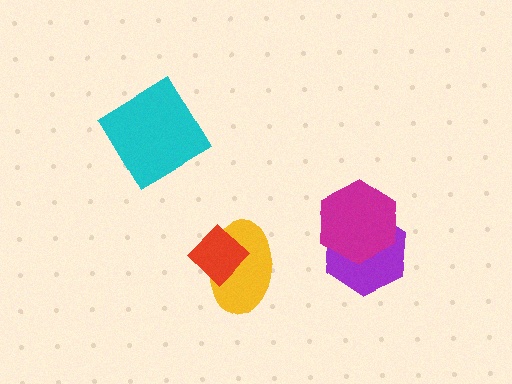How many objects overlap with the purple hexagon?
1 object overlaps with the purple hexagon.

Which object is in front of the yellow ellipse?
The red diamond is in front of the yellow ellipse.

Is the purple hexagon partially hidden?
Yes, it is partially covered by another shape.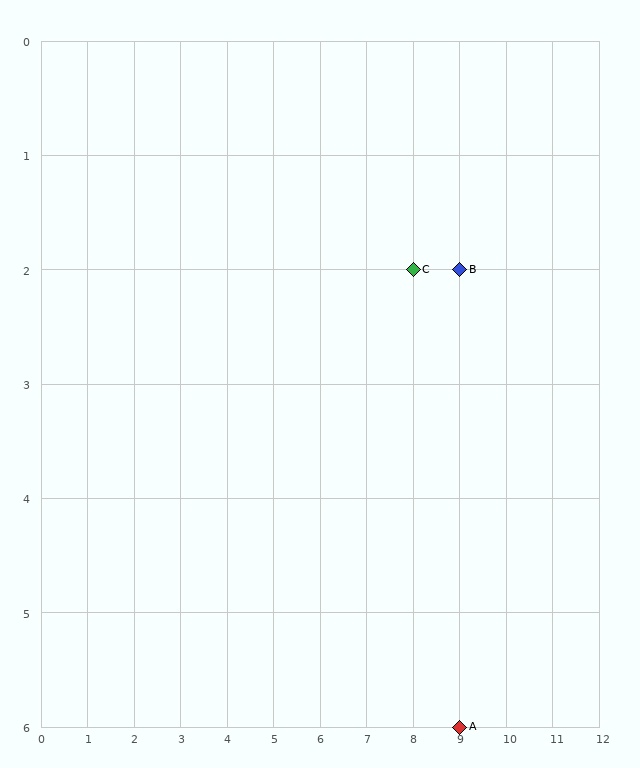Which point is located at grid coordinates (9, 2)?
Point B is at (9, 2).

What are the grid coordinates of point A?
Point A is at grid coordinates (9, 6).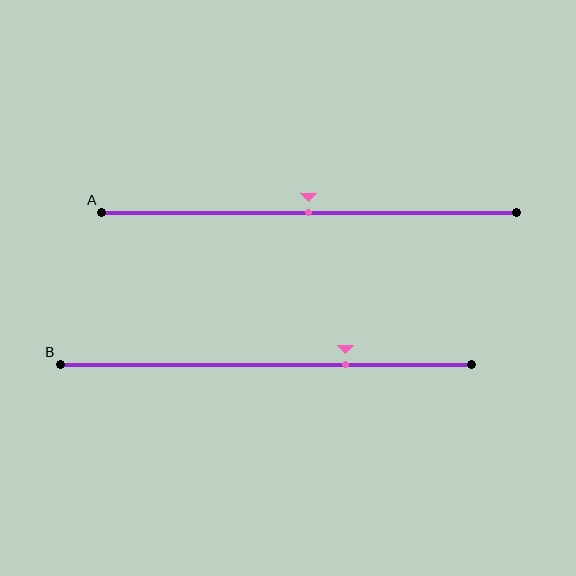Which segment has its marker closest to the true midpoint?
Segment A has its marker closest to the true midpoint.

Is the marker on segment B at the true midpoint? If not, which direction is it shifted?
No, the marker on segment B is shifted to the right by about 19% of the segment length.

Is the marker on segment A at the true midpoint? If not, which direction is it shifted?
Yes, the marker on segment A is at the true midpoint.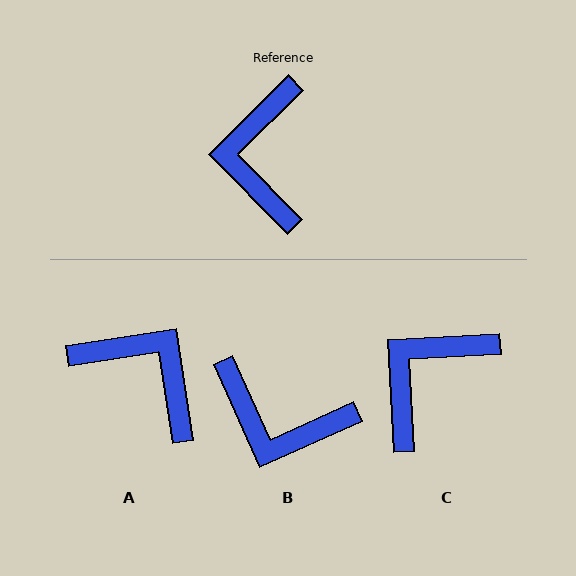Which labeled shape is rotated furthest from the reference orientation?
A, about 126 degrees away.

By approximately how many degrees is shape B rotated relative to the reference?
Approximately 70 degrees counter-clockwise.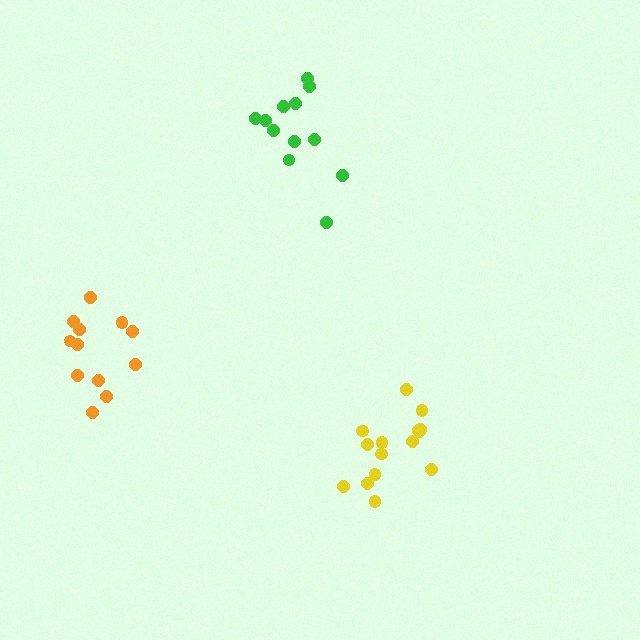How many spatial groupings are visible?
There are 3 spatial groupings.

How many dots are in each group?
Group 1: 12 dots, Group 2: 15 dots, Group 3: 12 dots (39 total).